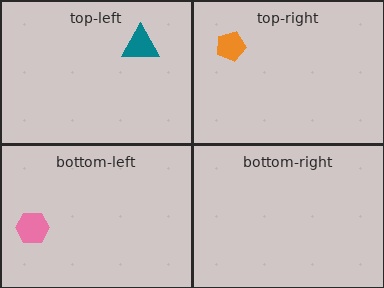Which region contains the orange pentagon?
The top-right region.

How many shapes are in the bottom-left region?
1.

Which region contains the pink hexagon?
The bottom-left region.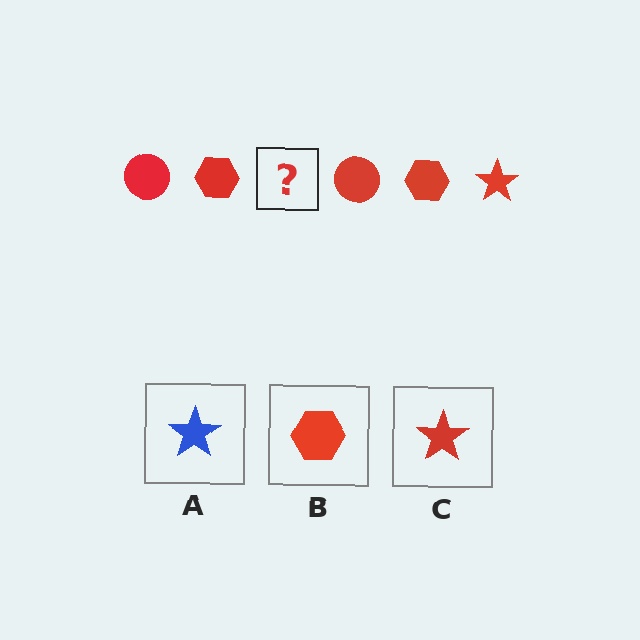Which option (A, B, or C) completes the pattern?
C.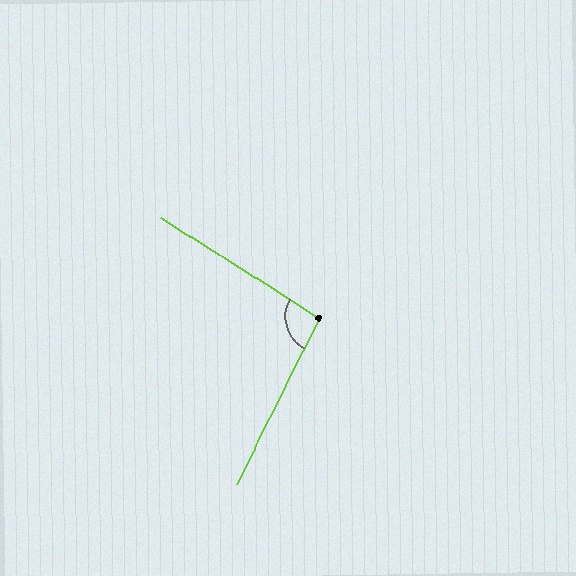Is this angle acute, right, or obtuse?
It is obtuse.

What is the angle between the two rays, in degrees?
Approximately 96 degrees.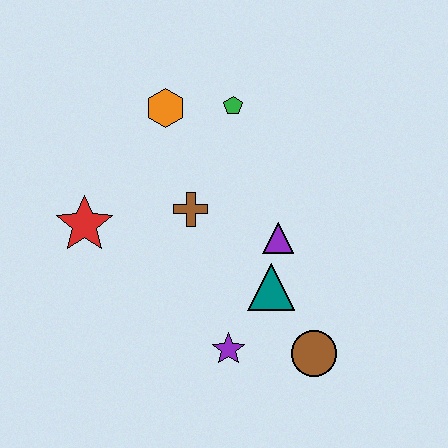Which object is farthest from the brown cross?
The brown circle is farthest from the brown cross.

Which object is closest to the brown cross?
The purple triangle is closest to the brown cross.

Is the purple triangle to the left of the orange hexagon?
No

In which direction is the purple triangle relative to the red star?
The purple triangle is to the right of the red star.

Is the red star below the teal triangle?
No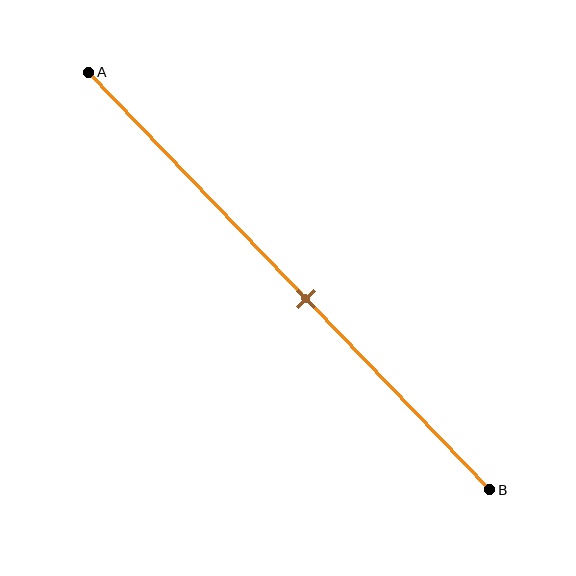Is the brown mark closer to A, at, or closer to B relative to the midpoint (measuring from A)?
The brown mark is closer to point B than the midpoint of segment AB.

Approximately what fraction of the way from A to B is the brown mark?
The brown mark is approximately 55% of the way from A to B.